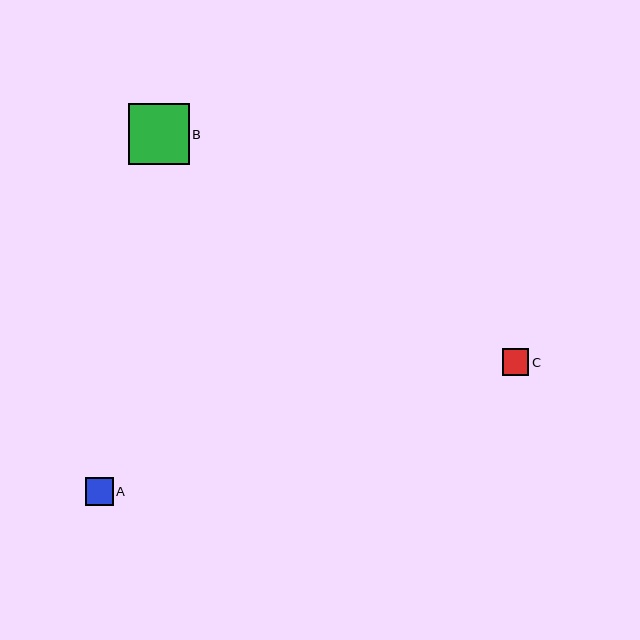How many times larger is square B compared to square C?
Square B is approximately 2.3 times the size of square C.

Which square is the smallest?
Square C is the smallest with a size of approximately 27 pixels.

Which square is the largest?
Square B is the largest with a size of approximately 61 pixels.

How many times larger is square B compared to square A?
Square B is approximately 2.2 times the size of square A.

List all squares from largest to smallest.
From largest to smallest: B, A, C.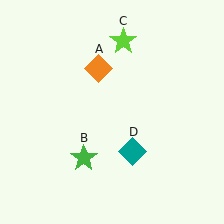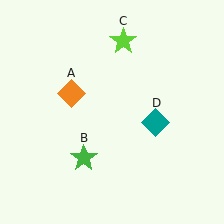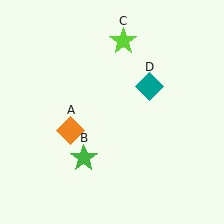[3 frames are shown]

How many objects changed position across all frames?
2 objects changed position: orange diamond (object A), teal diamond (object D).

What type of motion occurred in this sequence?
The orange diamond (object A), teal diamond (object D) rotated counterclockwise around the center of the scene.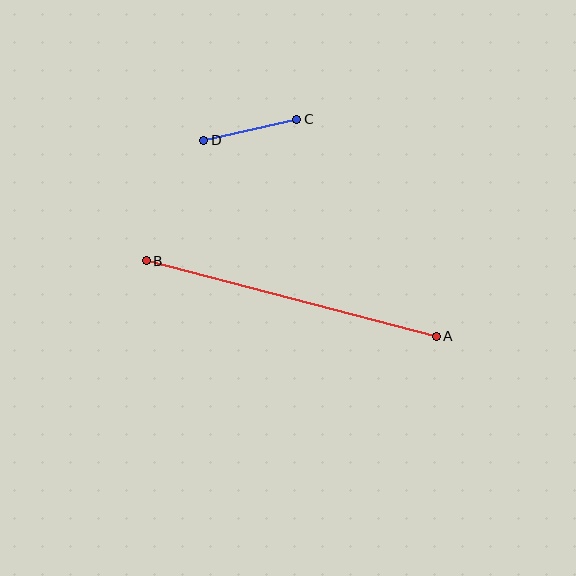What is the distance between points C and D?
The distance is approximately 95 pixels.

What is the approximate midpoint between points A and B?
The midpoint is at approximately (291, 299) pixels.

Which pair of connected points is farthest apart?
Points A and B are farthest apart.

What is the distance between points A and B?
The distance is approximately 300 pixels.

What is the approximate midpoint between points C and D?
The midpoint is at approximately (250, 130) pixels.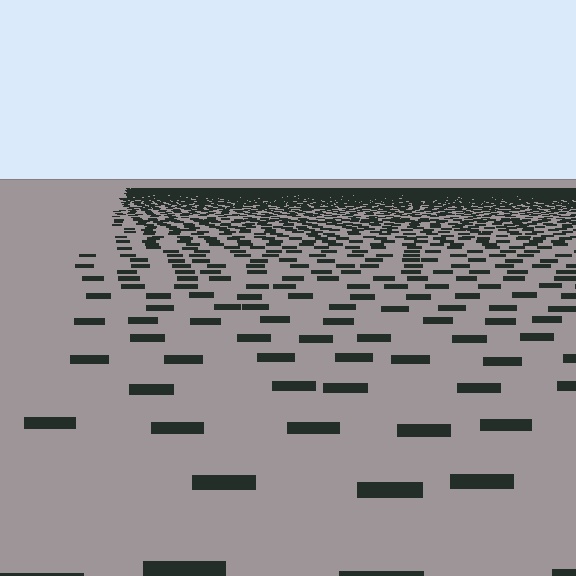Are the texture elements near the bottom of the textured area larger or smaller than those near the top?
Larger. Near the bottom, elements are closer to the viewer and appear at a bigger on-screen size.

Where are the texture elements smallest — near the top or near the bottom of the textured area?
Near the top.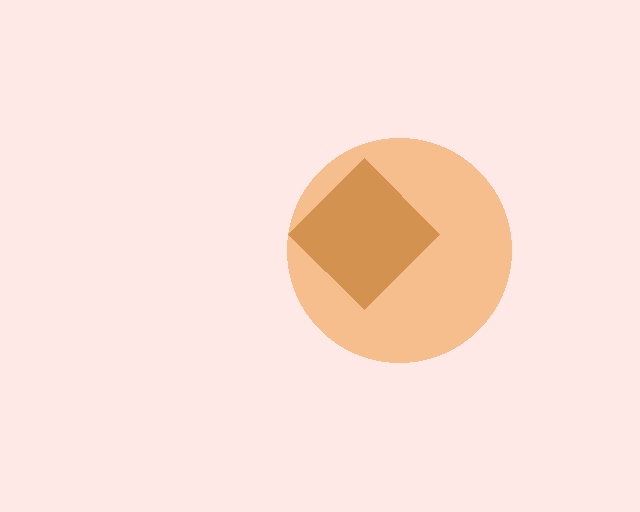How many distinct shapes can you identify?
There are 2 distinct shapes: a brown diamond, an orange circle.